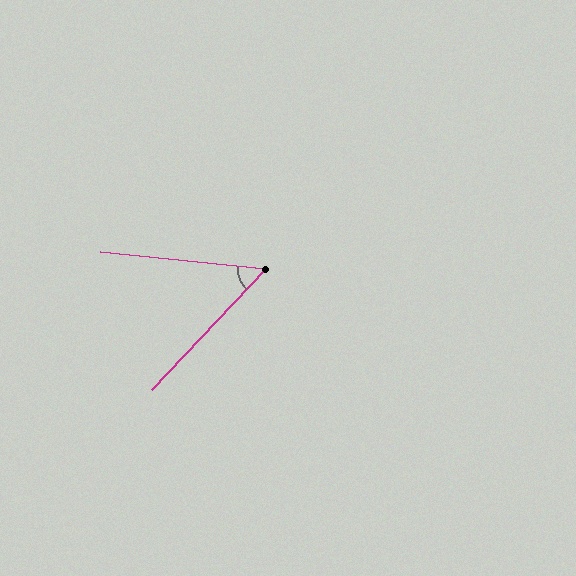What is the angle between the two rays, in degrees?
Approximately 53 degrees.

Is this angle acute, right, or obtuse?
It is acute.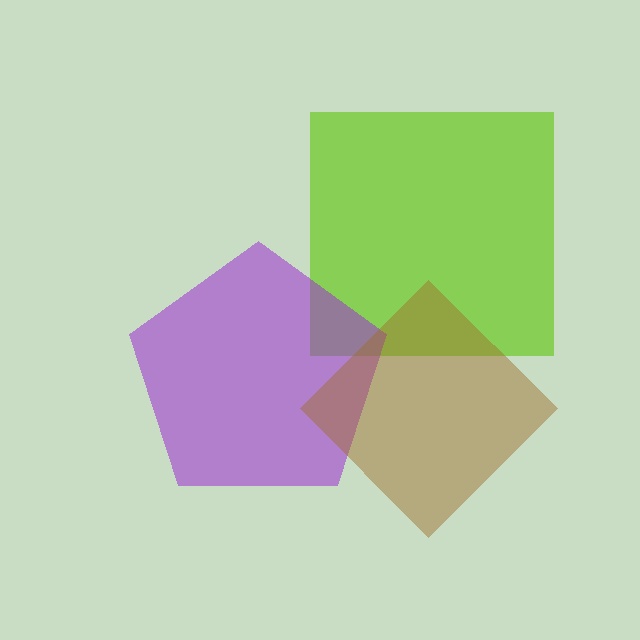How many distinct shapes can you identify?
There are 3 distinct shapes: a lime square, a purple pentagon, a brown diamond.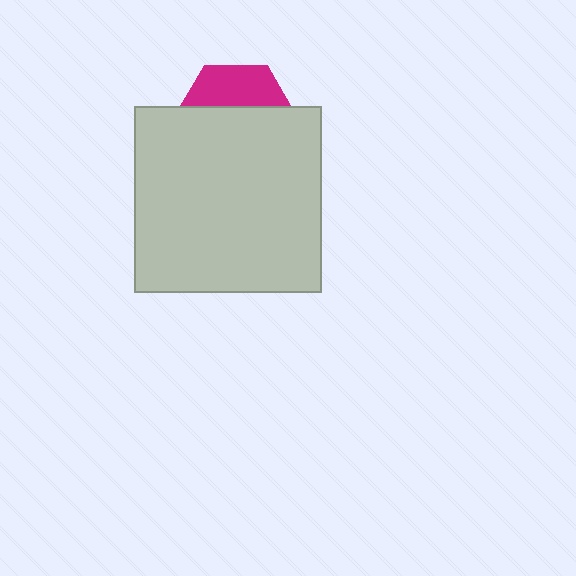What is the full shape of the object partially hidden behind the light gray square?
The partially hidden object is a magenta hexagon.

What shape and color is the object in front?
The object in front is a light gray square.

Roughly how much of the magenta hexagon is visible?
A small part of it is visible (roughly 33%).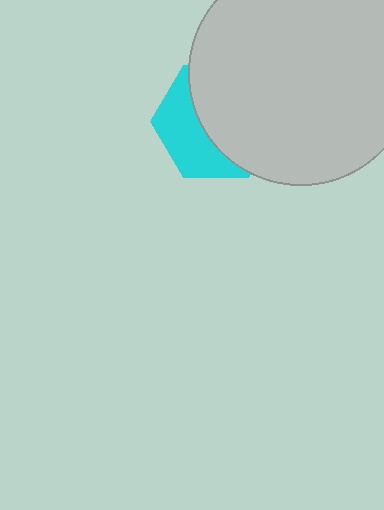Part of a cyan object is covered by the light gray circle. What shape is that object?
It is a hexagon.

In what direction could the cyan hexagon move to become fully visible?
The cyan hexagon could move left. That would shift it out from behind the light gray circle entirely.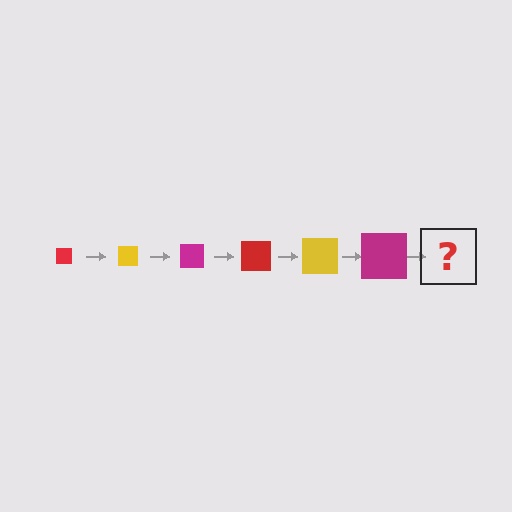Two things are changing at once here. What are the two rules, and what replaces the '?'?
The two rules are that the square grows larger each step and the color cycles through red, yellow, and magenta. The '?' should be a red square, larger than the previous one.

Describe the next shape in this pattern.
It should be a red square, larger than the previous one.